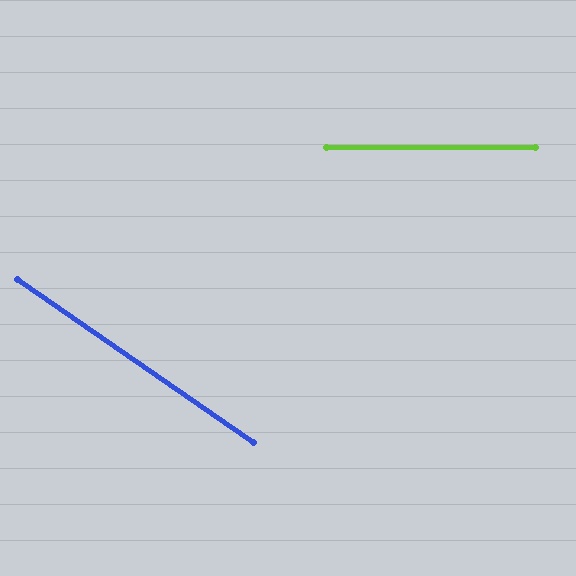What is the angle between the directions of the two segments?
Approximately 35 degrees.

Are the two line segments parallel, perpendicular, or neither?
Neither parallel nor perpendicular — they differ by about 35°.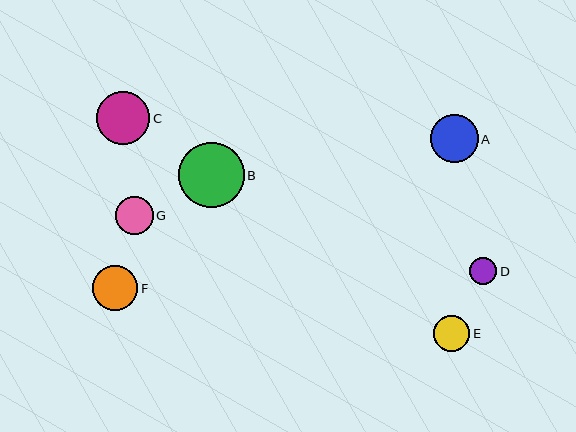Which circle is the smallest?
Circle D is the smallest with a size of approximately 28 pixels.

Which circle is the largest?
Circle B is the largest with a size of approximately 65 pixels.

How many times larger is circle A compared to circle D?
Circle A is approximately 1.8 times the size of circle D.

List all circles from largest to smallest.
From largest to smallest: B, C, A, F, G, E, D.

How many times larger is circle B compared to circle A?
Circle B is approximately 1.3 times the size of circle A.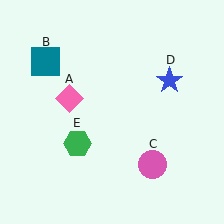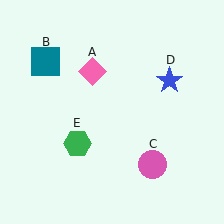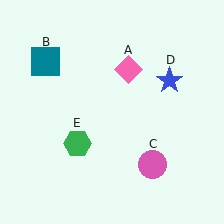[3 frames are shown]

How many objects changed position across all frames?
1 object changed position: pink diamond (object A).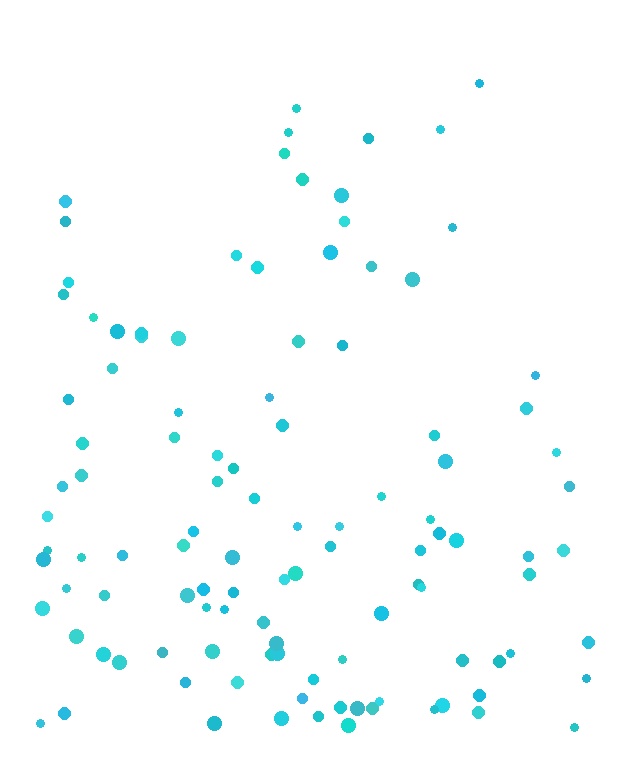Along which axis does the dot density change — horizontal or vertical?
Vertical.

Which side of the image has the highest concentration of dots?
The bottom.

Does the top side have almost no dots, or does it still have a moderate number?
Still a moderate number, just noticeably fewer than the bottom.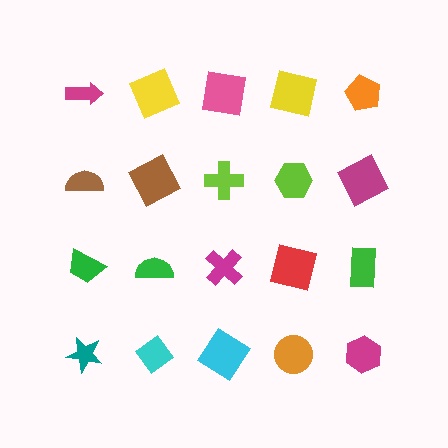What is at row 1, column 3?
A pink square.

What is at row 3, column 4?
A red square.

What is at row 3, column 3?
A magenta cross.